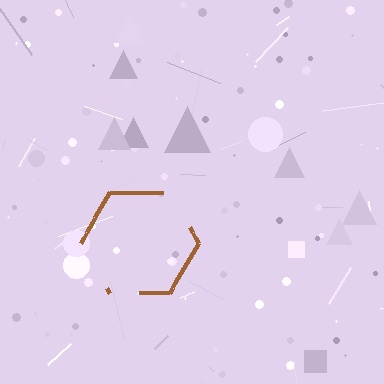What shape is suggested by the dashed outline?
The dashed outline suggests a hexagon.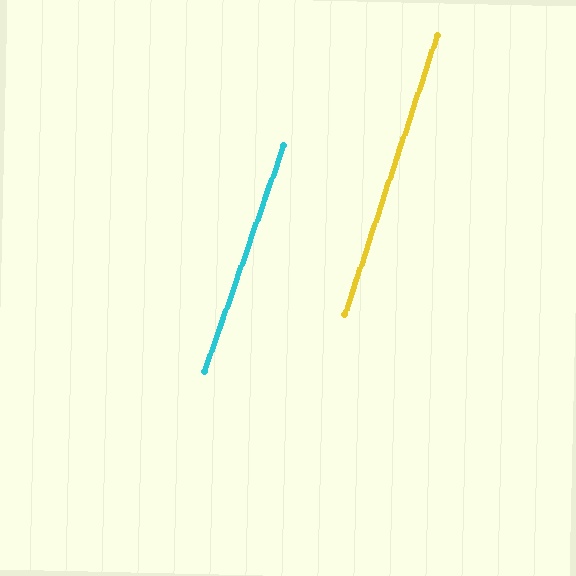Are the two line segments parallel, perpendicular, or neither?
Parallel — their directions differ by only 1.0°.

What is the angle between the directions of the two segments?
Approximately 1 degree.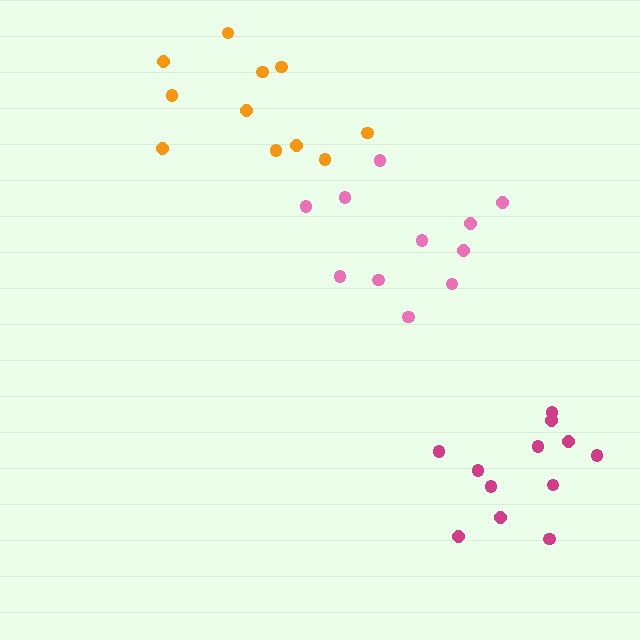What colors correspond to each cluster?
The clusters are colored: pink, magenta, orange.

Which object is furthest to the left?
The orange cluster is leftmost.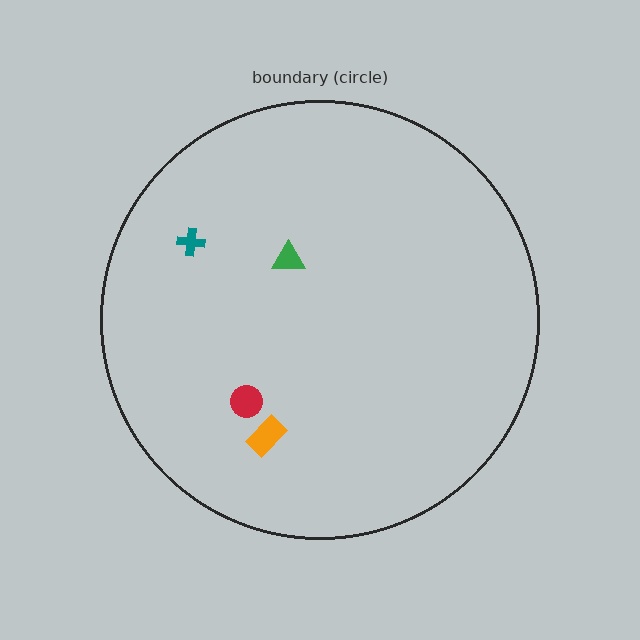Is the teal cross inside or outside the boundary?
Inside.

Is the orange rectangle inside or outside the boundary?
Inside.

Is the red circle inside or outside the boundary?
Inside.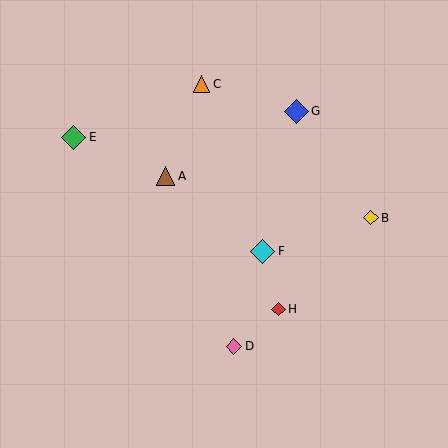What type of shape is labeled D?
Shape D is a pink diamond.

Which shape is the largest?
The cyan diamond (labeled F) is the largest.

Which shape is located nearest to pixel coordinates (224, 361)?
The pink diamond (labeled D) at (234, 346) is nearest to that location.